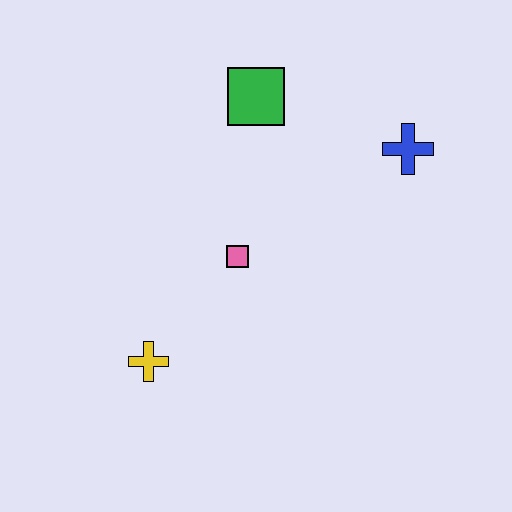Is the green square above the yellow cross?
Yes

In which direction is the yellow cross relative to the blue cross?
The yellow cross is to the left of the blue cross.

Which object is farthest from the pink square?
The blue cross is farthest from the pink square.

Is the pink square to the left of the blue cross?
Yes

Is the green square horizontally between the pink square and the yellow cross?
No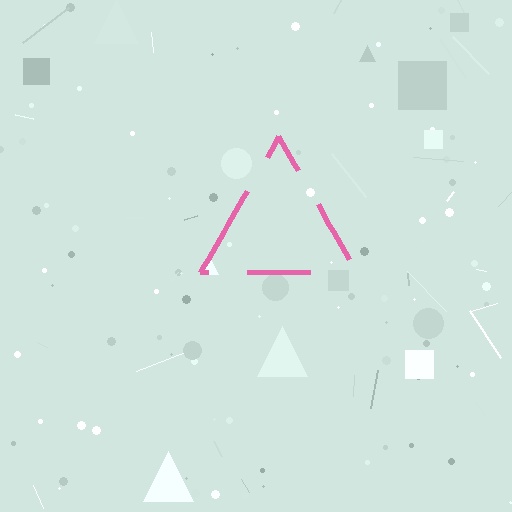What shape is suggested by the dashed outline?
The dashed outline suggests a triangle.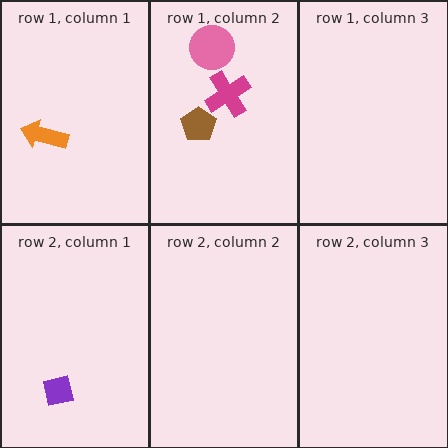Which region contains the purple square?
The row 2, column 1 region.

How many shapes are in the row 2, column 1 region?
1.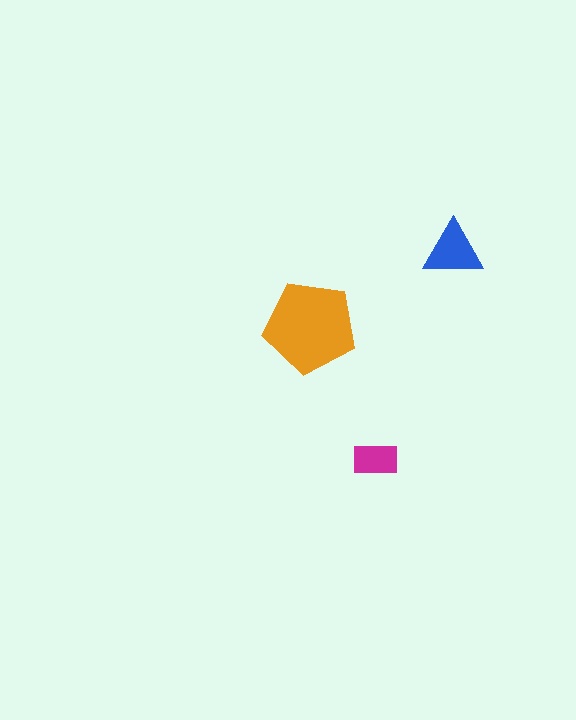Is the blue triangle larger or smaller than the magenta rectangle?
Larger.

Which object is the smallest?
The magenta rectangle.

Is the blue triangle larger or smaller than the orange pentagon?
Smaller.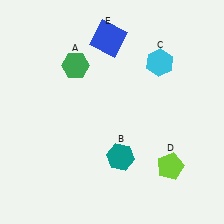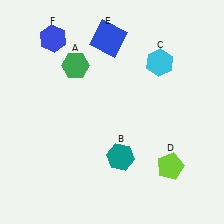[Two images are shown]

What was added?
A blue hexagon (F) was added in Image 2.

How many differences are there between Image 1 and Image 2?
There is 1 difference between the two images.